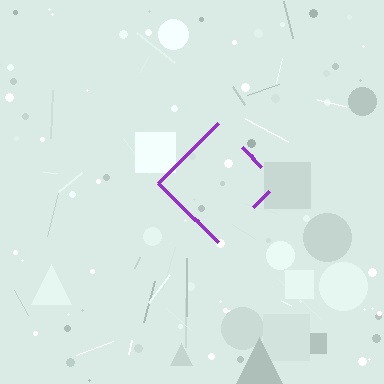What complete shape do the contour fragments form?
The contour fragments form a diamond.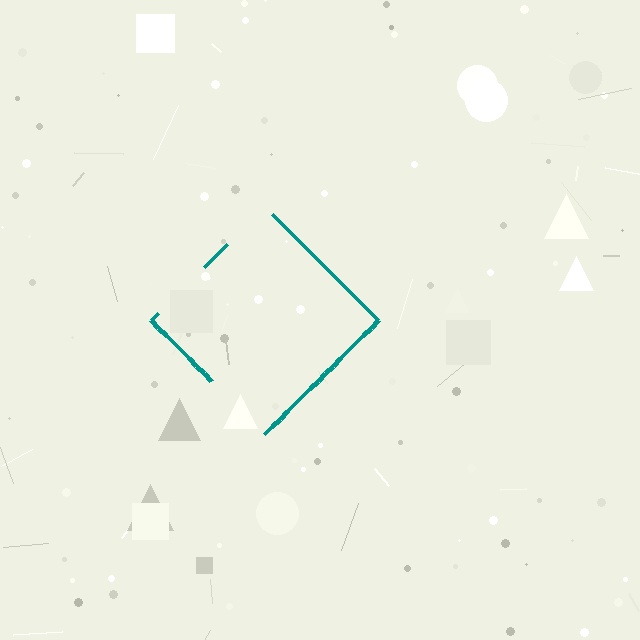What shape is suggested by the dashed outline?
The dashed outline suggests a diamond.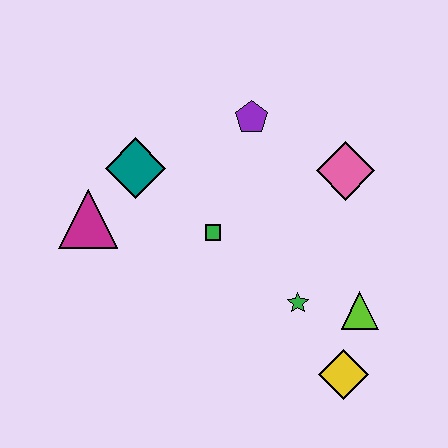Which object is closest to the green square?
The teal diamond is closest to the green square.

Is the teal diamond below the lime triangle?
No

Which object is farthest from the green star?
The magenta triangle is farthest from the green star.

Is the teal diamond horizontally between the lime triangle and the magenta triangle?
Yes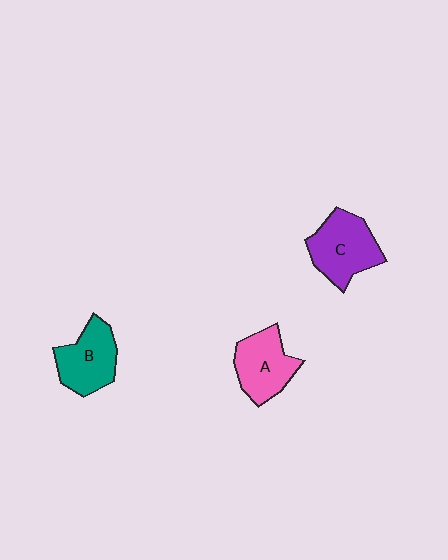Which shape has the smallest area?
Shape A (pink).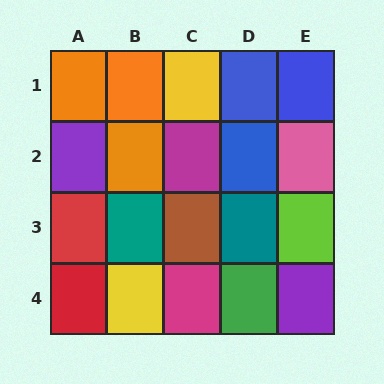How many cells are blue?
3 cells are blue.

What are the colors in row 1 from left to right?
Orange, orange, yellow, blue, blue.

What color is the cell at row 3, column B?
Teal.